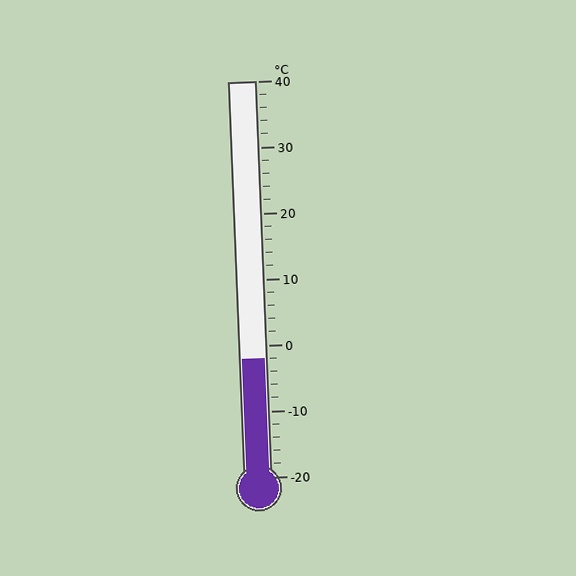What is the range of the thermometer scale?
The thermometer scale ranges from -20°C to 40°C.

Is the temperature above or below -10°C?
The temperature is above -10°C.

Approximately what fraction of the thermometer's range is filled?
The thermometer is filled to approximately 30% of its range.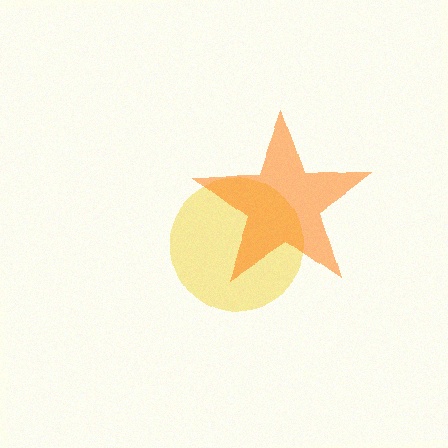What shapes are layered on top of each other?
The layered shapes are: a yellow circle, an orange star.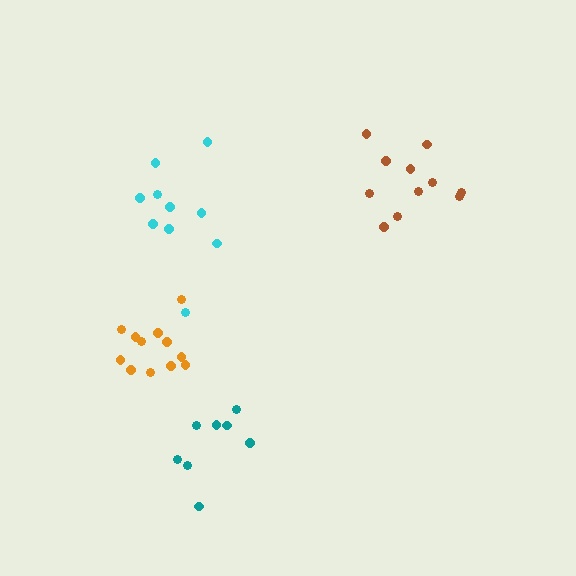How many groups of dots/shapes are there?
There are 4 groups.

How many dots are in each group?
Group 1: 11 dots, Group 2: 12 dots, Group 3: 10 dots, Group 4: 8 dots (41 total).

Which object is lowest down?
The teal cluster is bottommost.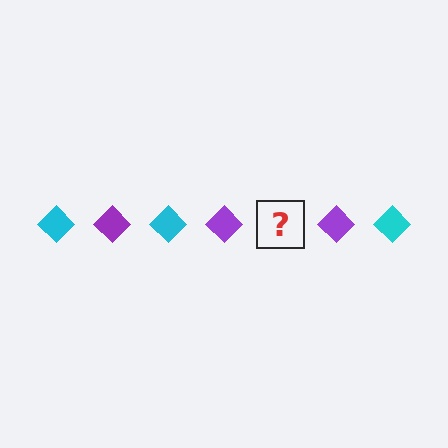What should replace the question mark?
The question mark should be replaced with a cyan diamond.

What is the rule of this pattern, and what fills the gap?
The rule is that the pattern cycles through cyan, purple diamonds. The gap should be filled with a cyan diamond.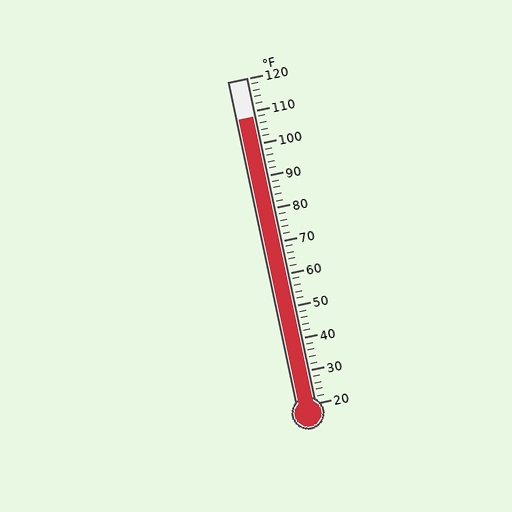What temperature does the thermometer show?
The thermometer shows approximately 108°F.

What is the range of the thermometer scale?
The thermometer scale ranges from 20°F to 120°F.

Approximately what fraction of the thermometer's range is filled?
The thermometer is filled to approximately 90% of its range.